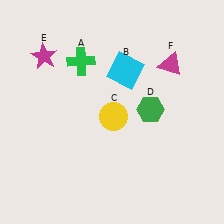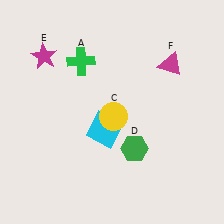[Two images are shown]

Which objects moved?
The objects that moved are: the cyan square (B), the green hexagon (D).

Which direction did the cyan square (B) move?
The cyan square (B) moved down.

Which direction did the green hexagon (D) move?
The green hexagon (D) moved down.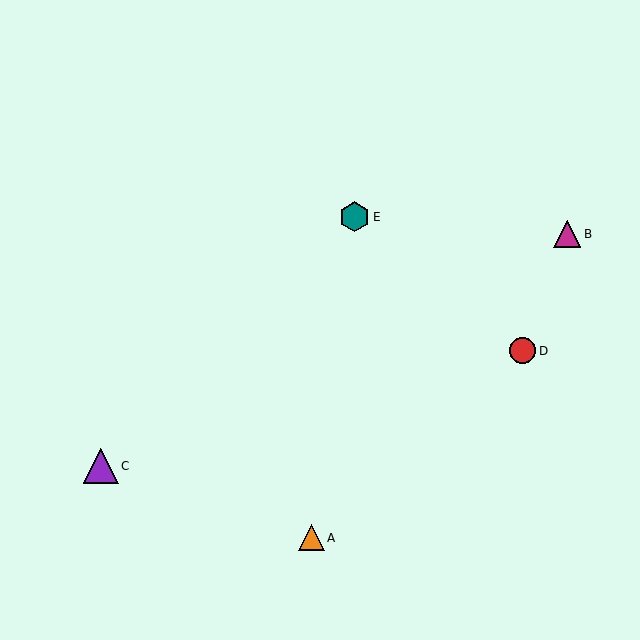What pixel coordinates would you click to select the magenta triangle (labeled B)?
Click at (567, 234) to select the magenta triangle B.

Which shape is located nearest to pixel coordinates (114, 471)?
The purple triangle (labeled C) at (101, 466) is nearest to that location.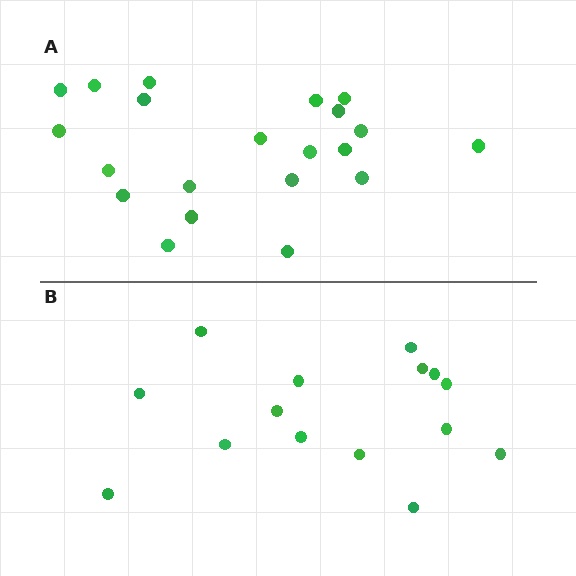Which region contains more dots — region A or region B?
Region A (the top region) has more dots.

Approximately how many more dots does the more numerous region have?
Region A has about 6 more dots than region B.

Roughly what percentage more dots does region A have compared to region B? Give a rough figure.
About 40% more.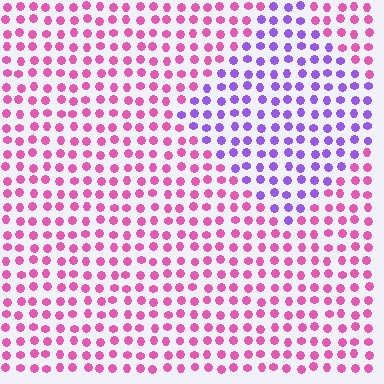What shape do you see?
I see a diamond.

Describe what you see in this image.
The image is filled with small pink elements in a uniform arrangement. A diamond-shaped region is visible where the elements are tinted to a slightly different hue, forming a subtle color boundary.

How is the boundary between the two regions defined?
The boundary is defined purely by a slight shift in hue (about 54 degrees). Spacing, size, and orientation are identical on both sides.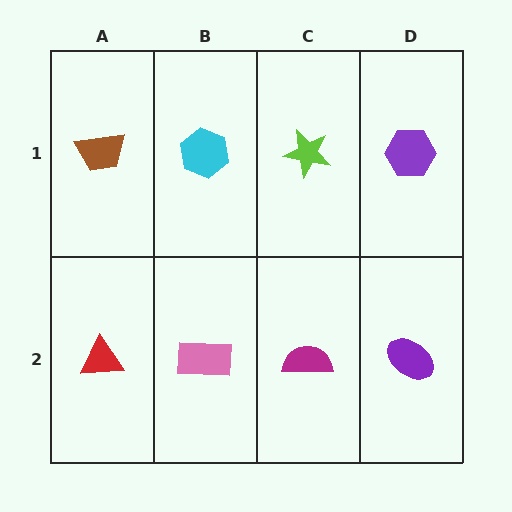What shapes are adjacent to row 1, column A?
A red triangle (row 2, column A), a cyan hexagon (row 1, column B).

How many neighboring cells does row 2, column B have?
3.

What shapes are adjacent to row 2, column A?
A brown trapezoid (row 1, column A), a pink rectangle (row 2, column B).